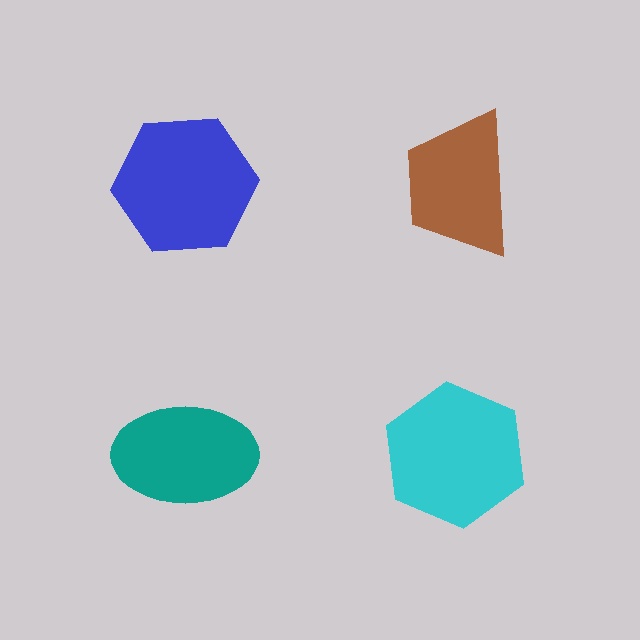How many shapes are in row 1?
2 shapes.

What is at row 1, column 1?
A blue hexagon.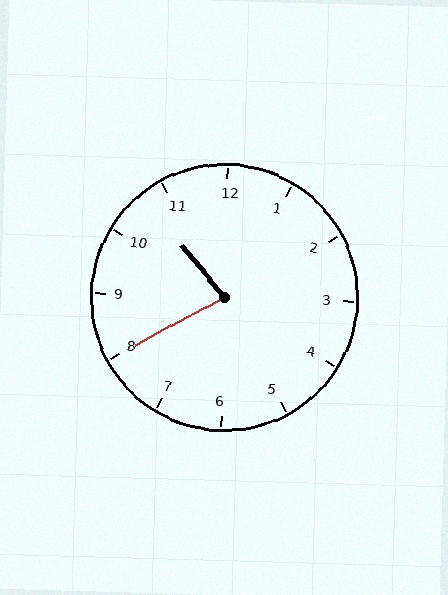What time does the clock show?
10:40.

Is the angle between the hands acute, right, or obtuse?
It is acute.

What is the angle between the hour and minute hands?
Approximately 80 degrees.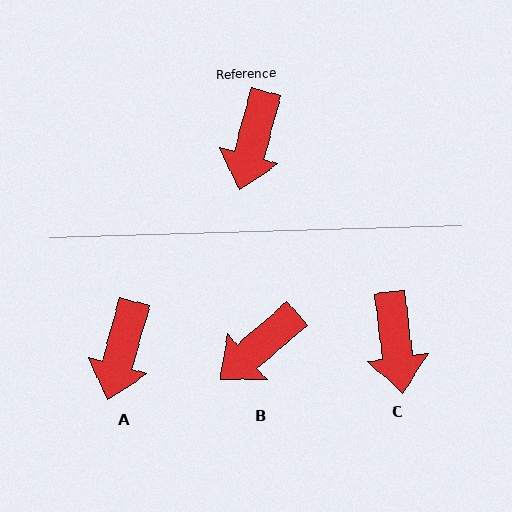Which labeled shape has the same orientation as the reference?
A.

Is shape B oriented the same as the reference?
No, it is off by about 34 degrees.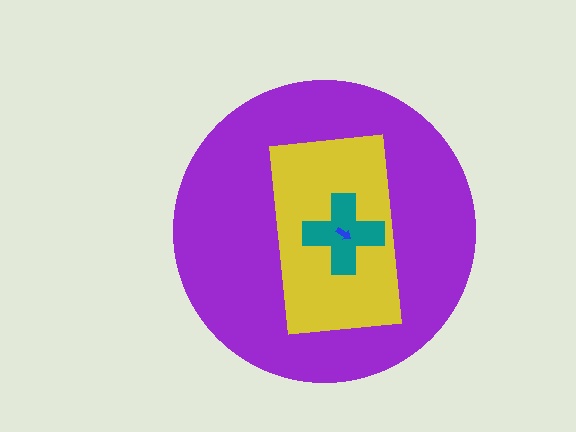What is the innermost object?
The blue arrow.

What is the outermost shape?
The purple circle.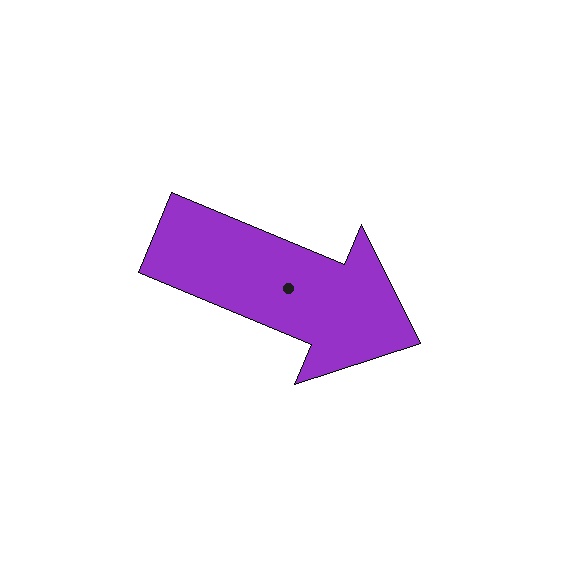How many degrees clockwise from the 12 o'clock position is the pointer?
Approximately 113 degrees.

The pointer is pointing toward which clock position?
Roughly 4 o'clock.